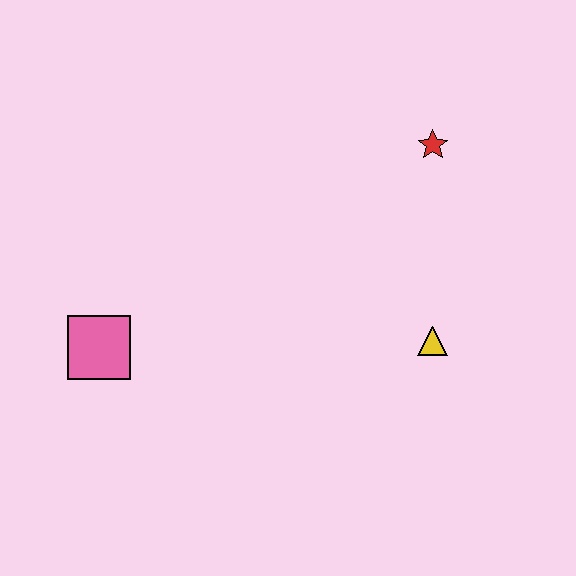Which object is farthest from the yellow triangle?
The pink square is farthest from the yellow triangle.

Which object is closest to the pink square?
The yellow triangle is closest to the pink square.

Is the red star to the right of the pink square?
Yes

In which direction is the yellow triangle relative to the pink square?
The yellow triangle is to the right of the pink square.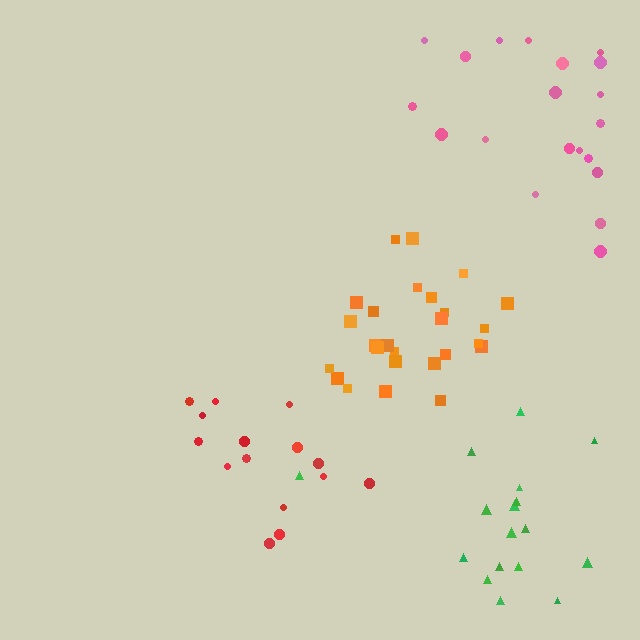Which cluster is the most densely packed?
Orange.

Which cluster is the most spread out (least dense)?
Green.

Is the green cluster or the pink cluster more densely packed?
Pink.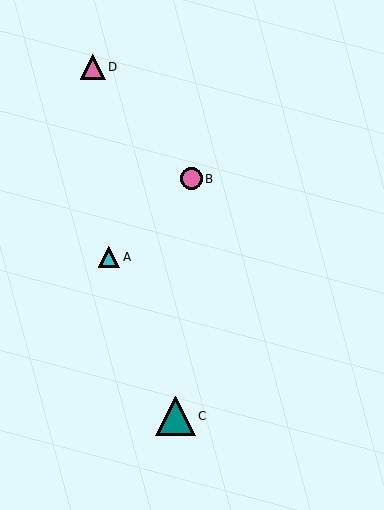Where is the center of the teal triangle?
The center of the teal triangle is at (176, 416).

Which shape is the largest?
The teal triangle (labeled C) is the largest.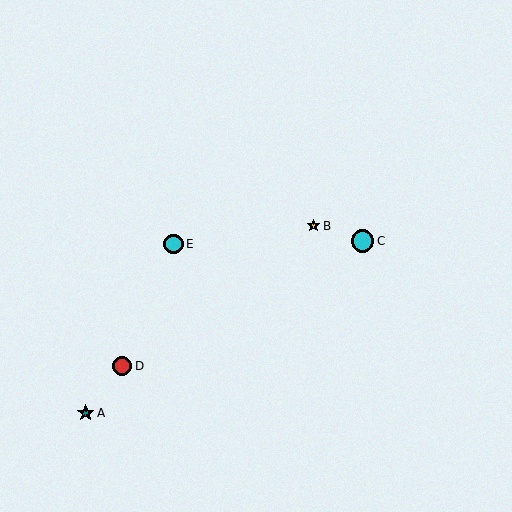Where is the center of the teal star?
The center of the teal star is at (86, 413).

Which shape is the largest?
The cyan circle (labeled C) is the largest.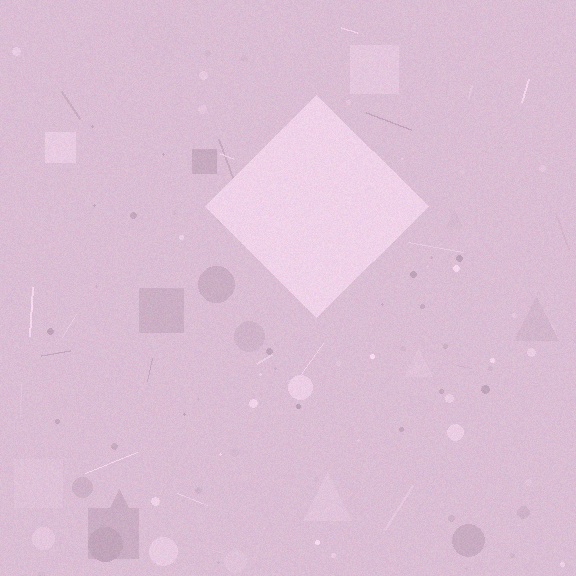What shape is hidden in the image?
A diamond is hidden in the image.